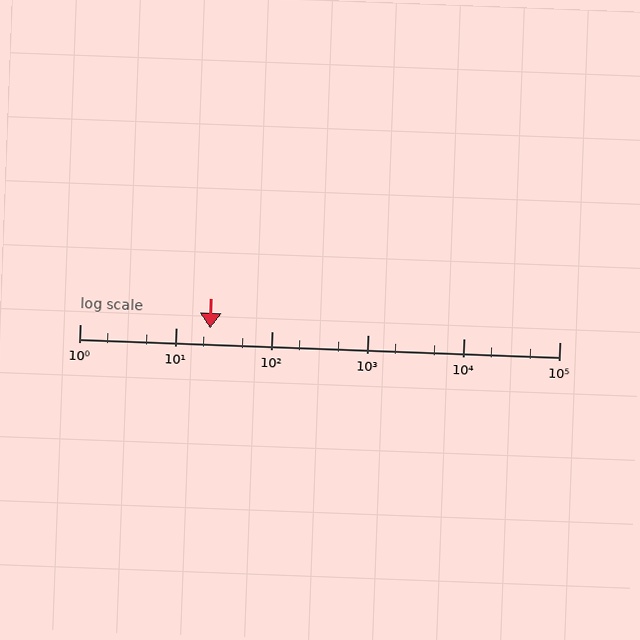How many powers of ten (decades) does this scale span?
The scale spans 5 decades, from 1 to 100000.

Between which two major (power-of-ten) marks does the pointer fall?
The pointer is between 10 and 100.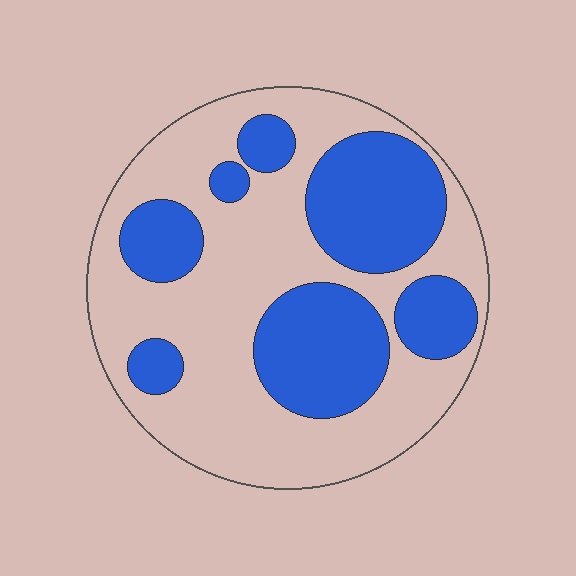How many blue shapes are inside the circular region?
7.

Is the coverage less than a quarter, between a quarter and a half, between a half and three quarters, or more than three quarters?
Between a quarter and a half.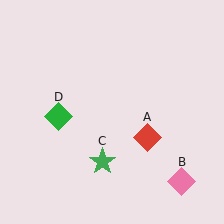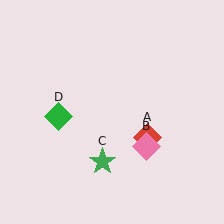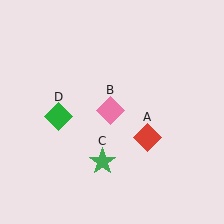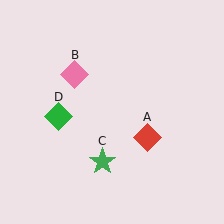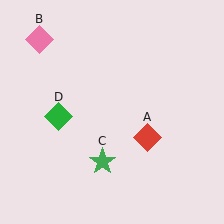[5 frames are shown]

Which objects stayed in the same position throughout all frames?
Red diamond (object A) and green star (object C) and green diamond (object D) remained stationary.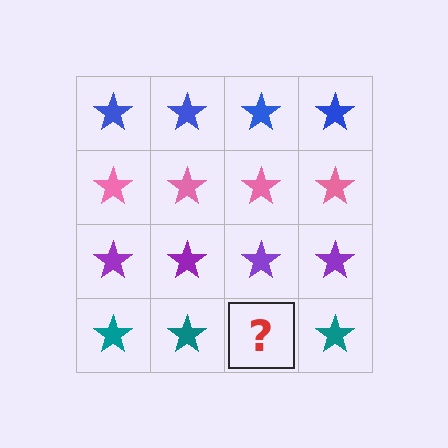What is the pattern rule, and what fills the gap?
The rule is that each row has a consistent color. The gap should be filled with a teal star.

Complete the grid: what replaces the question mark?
The question mark should be replaced with a teal star.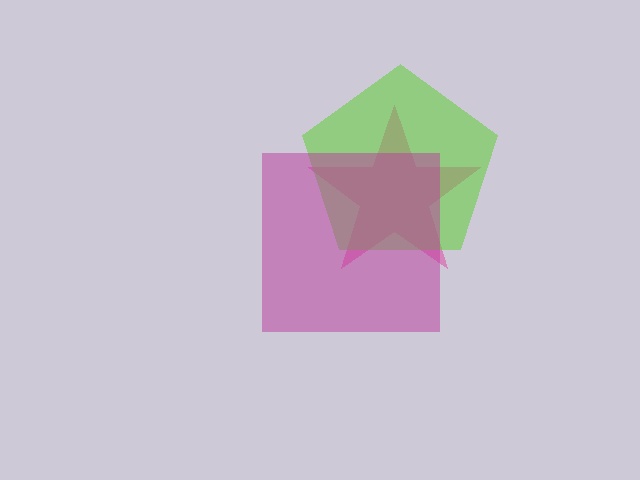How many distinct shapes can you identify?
There are 3 distinct shapes: a pink star, a lime pentagon, a magenta square.